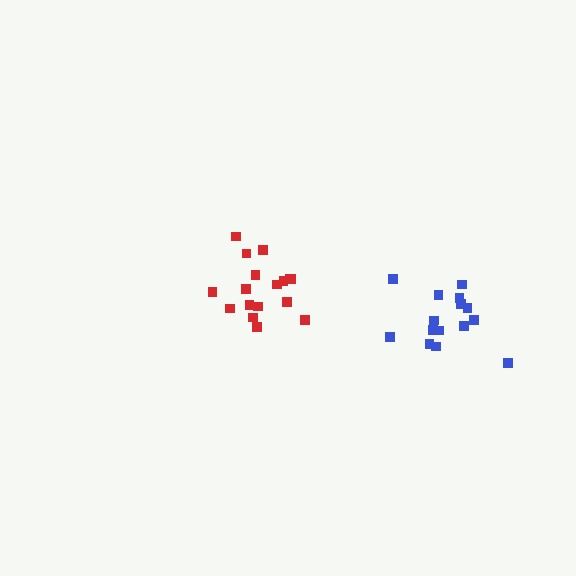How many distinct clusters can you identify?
There are 2 distinct clusters.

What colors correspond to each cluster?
The clusters are colored: red, blue.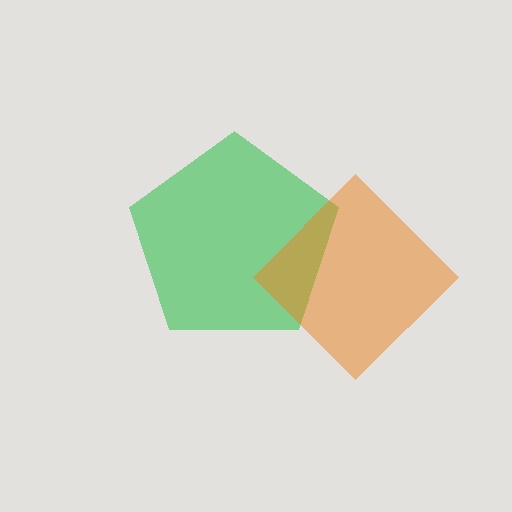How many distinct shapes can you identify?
There are 2 distinct shapes: a green pentagon, an orange diamond.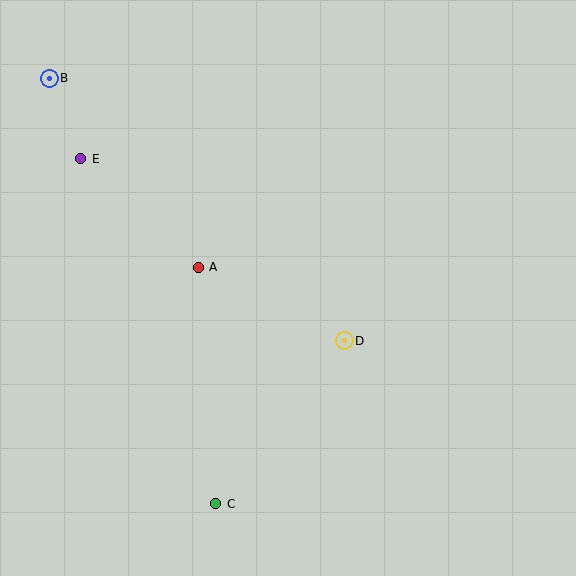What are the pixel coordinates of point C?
Point C is at (216, 504).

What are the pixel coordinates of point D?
Point D is at (344, 341).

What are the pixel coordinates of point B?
Point B is at (49, 78).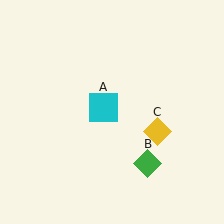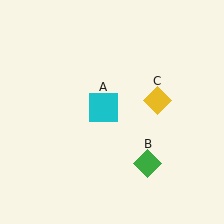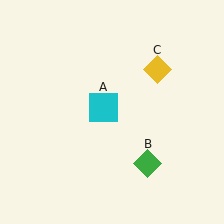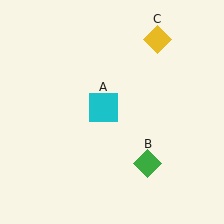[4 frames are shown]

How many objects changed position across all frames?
1 object changed position: yellow diamond (object C).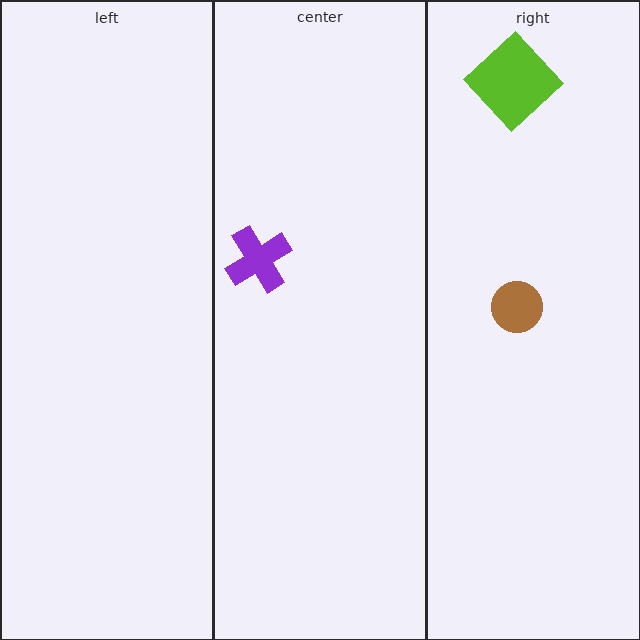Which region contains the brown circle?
The right region.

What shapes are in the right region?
The lime diamond, the brown circle.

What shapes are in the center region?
The purple cross.